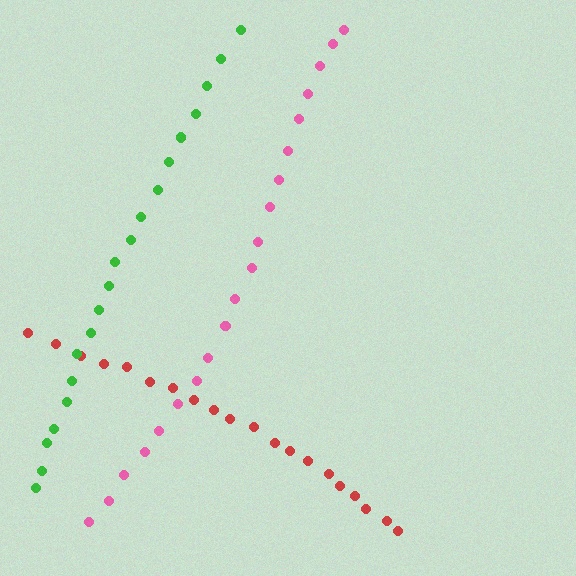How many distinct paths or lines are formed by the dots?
There are 3 distinct paths.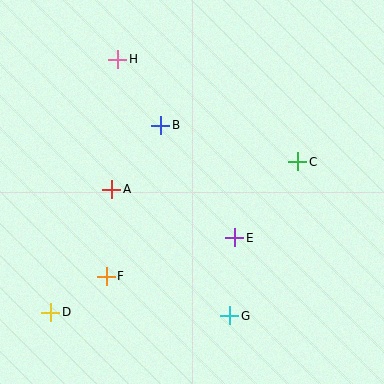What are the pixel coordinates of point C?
Point C is at (298, 162).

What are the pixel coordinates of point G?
Point G is at (229, 316).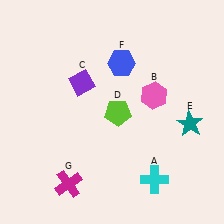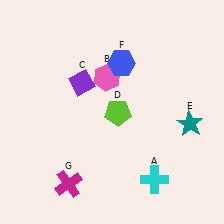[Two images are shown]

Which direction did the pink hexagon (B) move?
The pink hexagon (B) moved left.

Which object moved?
The pink hexagon (B) moved left.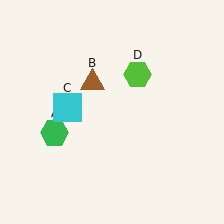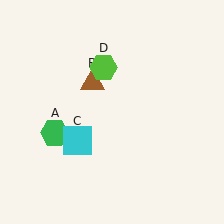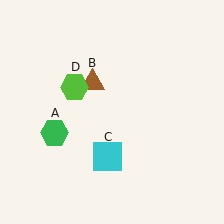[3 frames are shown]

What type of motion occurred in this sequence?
The cyan square (object C), lime hexagon (object D) rotated counterclockwise around the center of the scene.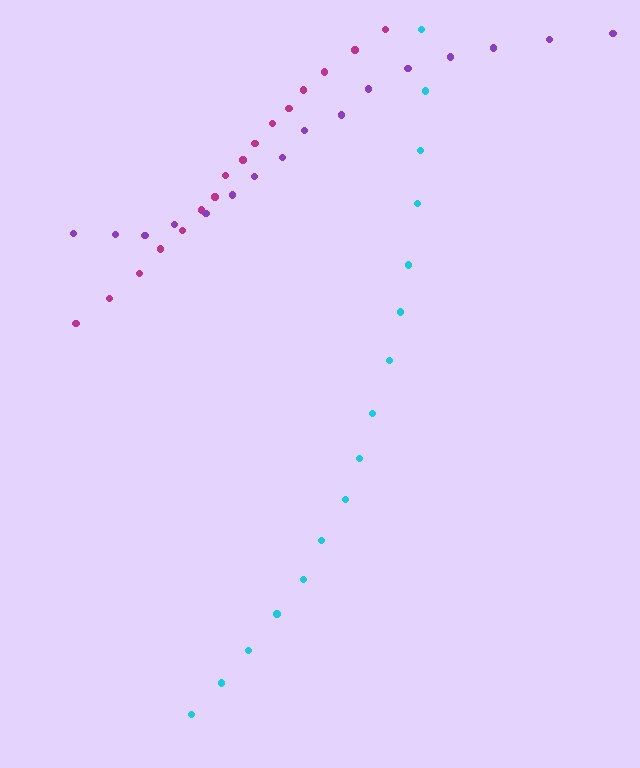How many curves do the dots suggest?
There are 3 distinct paths.